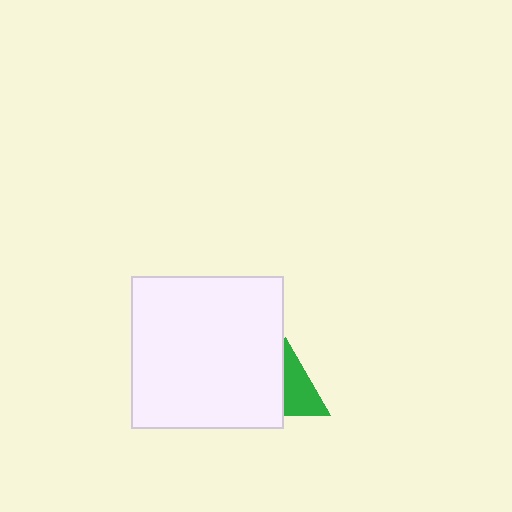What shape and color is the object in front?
The object in front is a white square.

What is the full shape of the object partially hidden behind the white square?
The partially hidden object is a green triangle.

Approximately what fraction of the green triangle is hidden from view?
Roughly 46% of the green triangle is hidden behind the white square.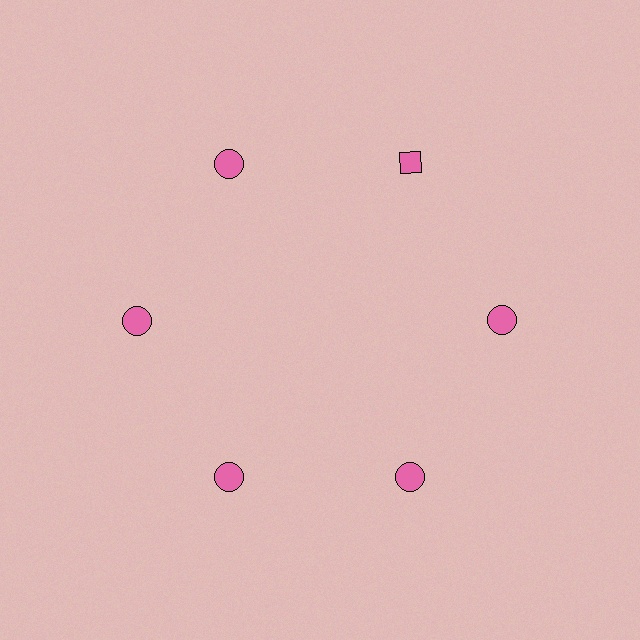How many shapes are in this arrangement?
There are 6 shapes arranged in a ring pattern.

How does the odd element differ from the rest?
It has a different shape: diamond instead of circle.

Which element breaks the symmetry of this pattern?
The pink diamond at roughly the 1 o'clock position breaks the symmetry. All other shapes are pink circles.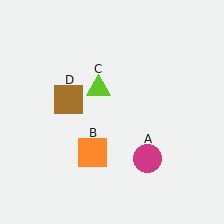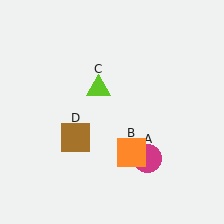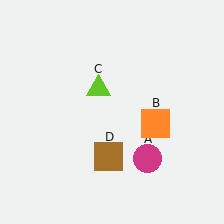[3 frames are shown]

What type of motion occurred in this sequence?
The orange square (object B), brown square (object D) rotated counterclockwise around the center of the scene.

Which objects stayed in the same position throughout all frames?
Magenta circle (object A) and lime triangle (object C) remained stationary.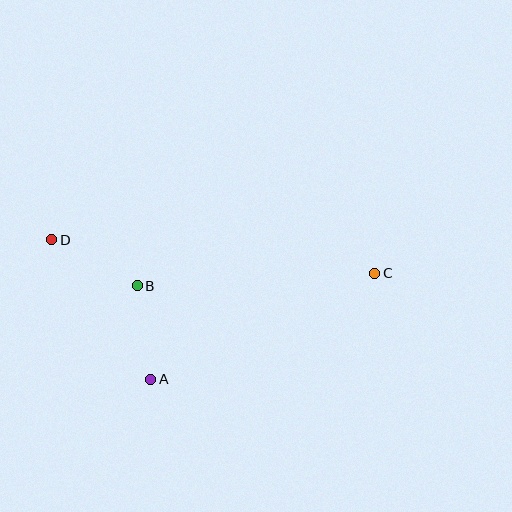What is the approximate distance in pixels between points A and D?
The distance between A and D is approximately 171 pixels.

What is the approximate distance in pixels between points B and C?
The distance between B and C is approximately 238 pixels.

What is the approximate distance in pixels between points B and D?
The distance between B and D is approximately 97 pixels.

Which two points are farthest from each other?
Points C and D are farthest from each other.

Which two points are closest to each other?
Points A and B are closest to each other.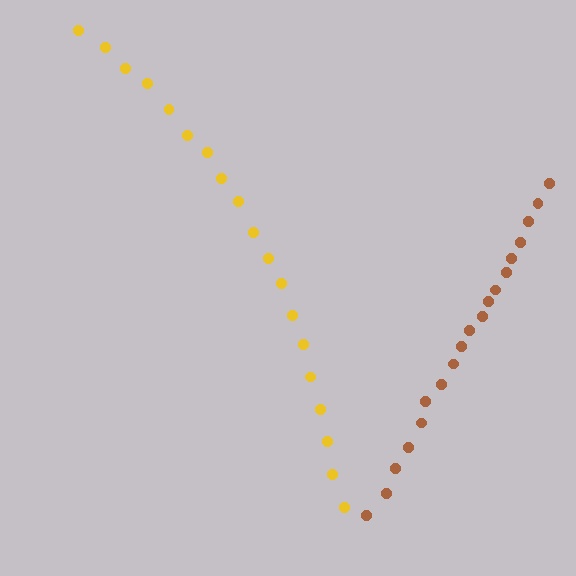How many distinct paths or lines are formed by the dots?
There are 2 distinct paths.